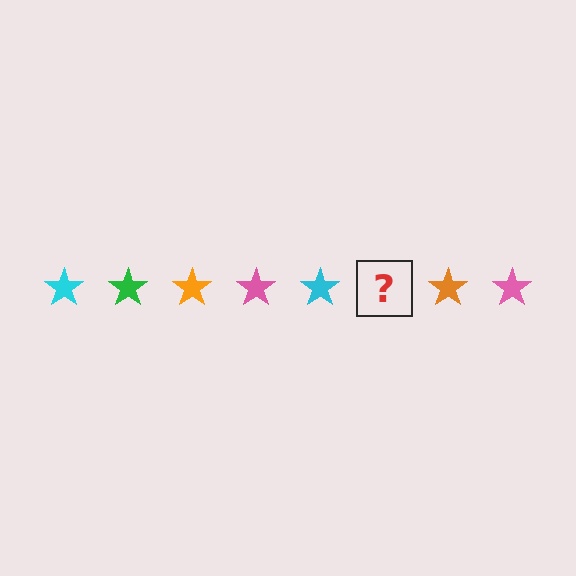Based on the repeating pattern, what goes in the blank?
The blank should be a green star.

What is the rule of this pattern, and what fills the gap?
The rule is that the pattern cycles through cyan, green, orange, pink stars. The gap should be filled with a green star.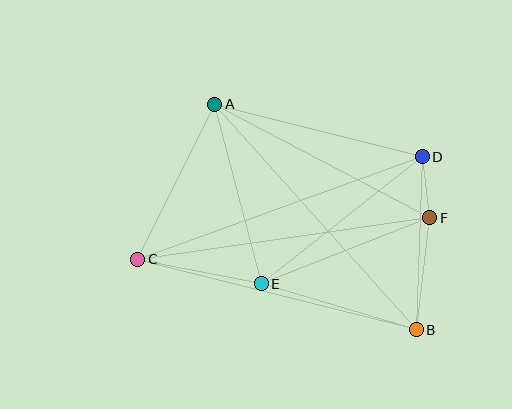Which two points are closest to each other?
Points D and F are closest to each other.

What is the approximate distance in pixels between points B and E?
The distance between B and E is approximately 162 pixels.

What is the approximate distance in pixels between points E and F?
The distance between E and F is approximately 181 pixels.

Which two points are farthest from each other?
Points A and B are farthest from each other.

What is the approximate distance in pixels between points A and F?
The distance between A and F is approximately 243 pixels.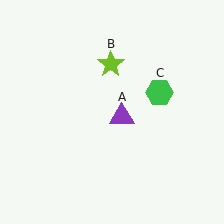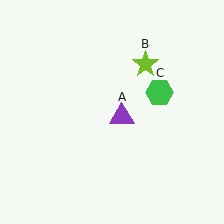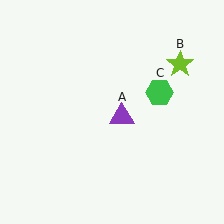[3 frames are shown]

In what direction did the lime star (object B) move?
The lime star (object B) moved right.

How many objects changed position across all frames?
1 object changed position: lime star (object B).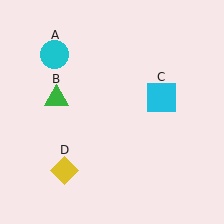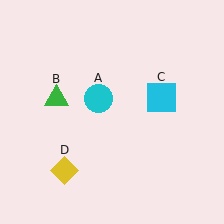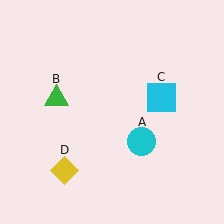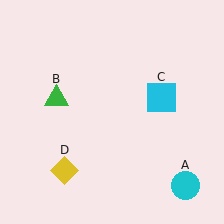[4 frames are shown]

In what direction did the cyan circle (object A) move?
The cyan circle (object A) moved down and to the right.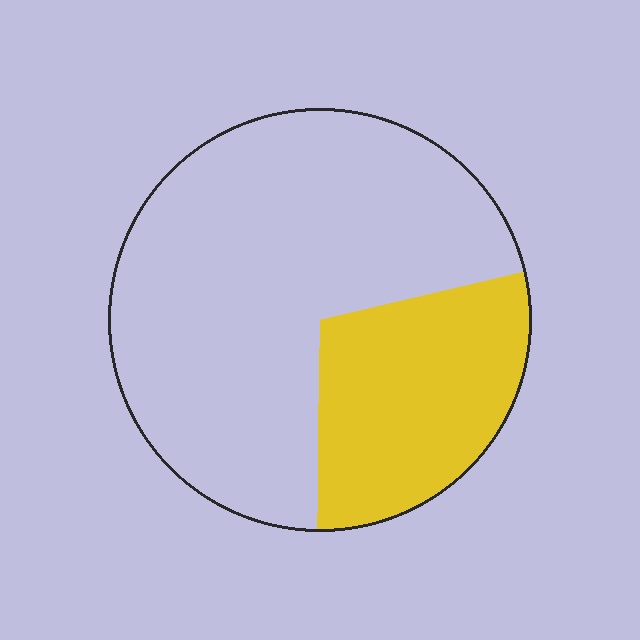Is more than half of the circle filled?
No.